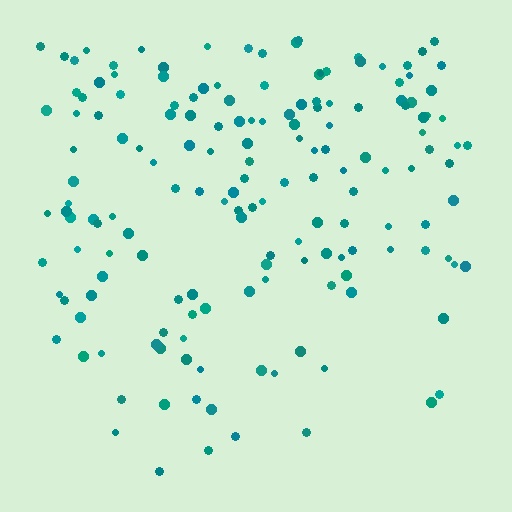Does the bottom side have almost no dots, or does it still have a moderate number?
Still a moderate number, just noticeably fewer than the top.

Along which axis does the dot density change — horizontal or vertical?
Vertical.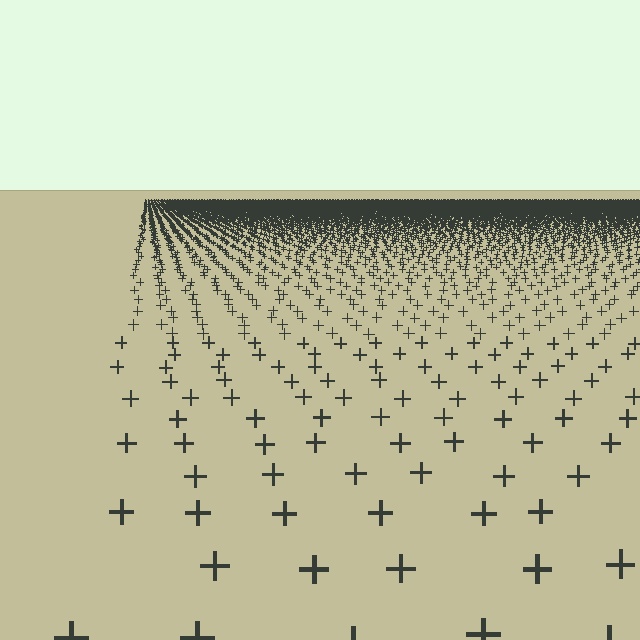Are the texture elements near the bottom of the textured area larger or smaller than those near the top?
Larger. Near the bottom, elements are closer to the viewer and appear at a bigger on-screen size.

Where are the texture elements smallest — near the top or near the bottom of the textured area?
Near the top.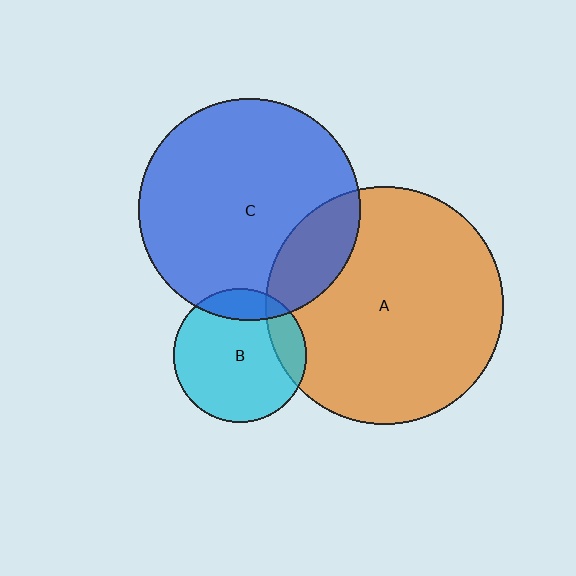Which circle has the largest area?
Circle A (orange).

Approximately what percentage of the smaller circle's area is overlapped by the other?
Approximately 15%.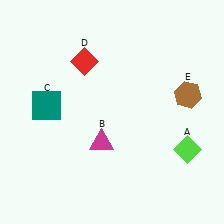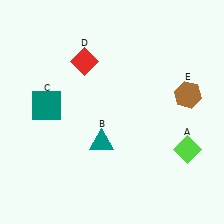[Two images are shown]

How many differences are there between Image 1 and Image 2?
There is 1 difference between the two images.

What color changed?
The triangle (B) changed from magenta in Image 1 to teal in Image 2.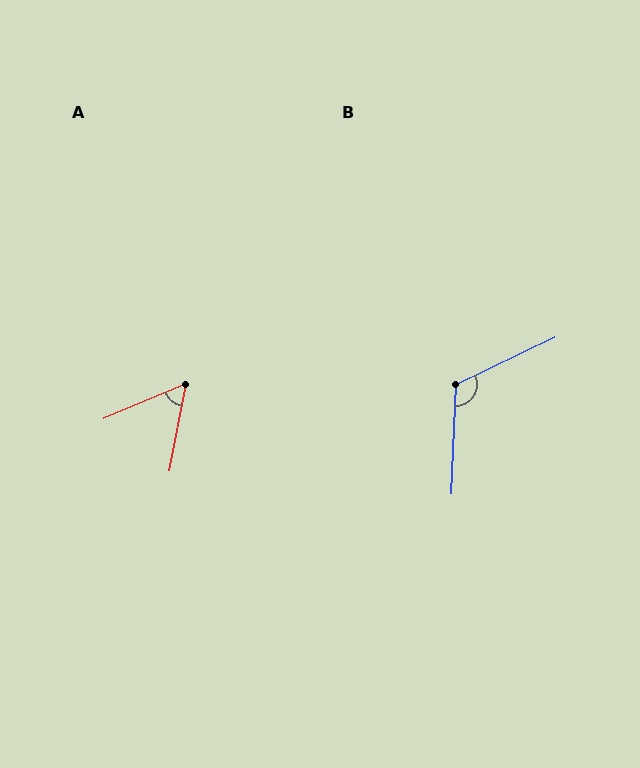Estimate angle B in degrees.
Approximately 118 degrees.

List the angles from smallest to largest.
A (56°), B (118°).